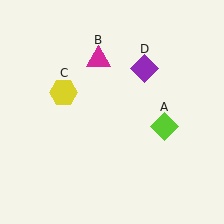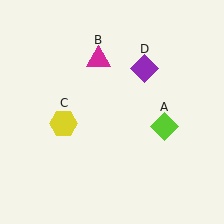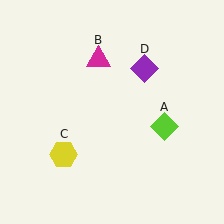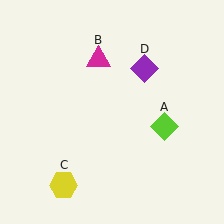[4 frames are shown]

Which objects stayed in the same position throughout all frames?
Lime diamond (object A) and magenta triangle (object B) and purple diamond (object D) remained stationary.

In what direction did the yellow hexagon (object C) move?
The yellow hexagon (object C) moved down.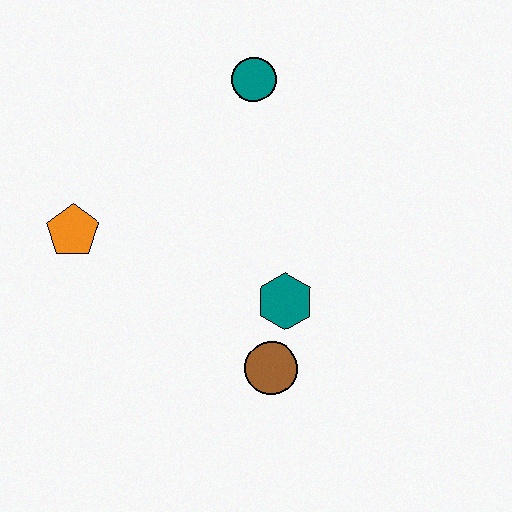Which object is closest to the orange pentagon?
The teal hexagon is closest to the orange pentagon.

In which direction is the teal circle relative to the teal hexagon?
The teal circle is above the teal hexagon.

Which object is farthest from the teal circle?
The brown circle is farthest from the teal circle.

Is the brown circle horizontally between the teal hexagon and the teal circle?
Yes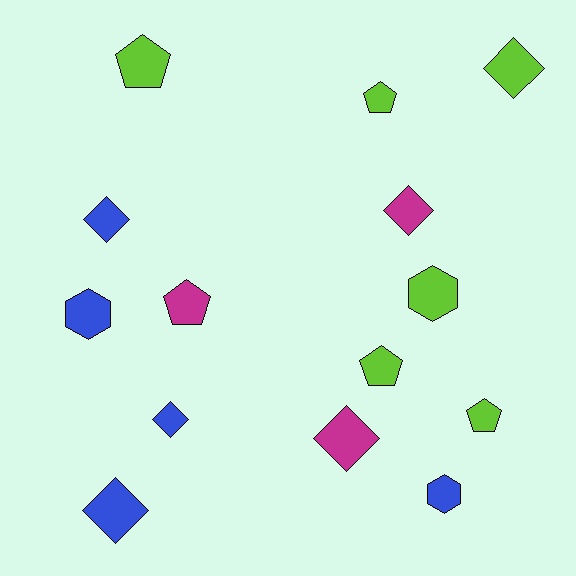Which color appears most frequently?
Lime, with 6 objects.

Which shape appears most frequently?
Diamond, with 6 objects.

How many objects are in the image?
There are 14 objects.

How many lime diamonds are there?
There is 1 lime diamond.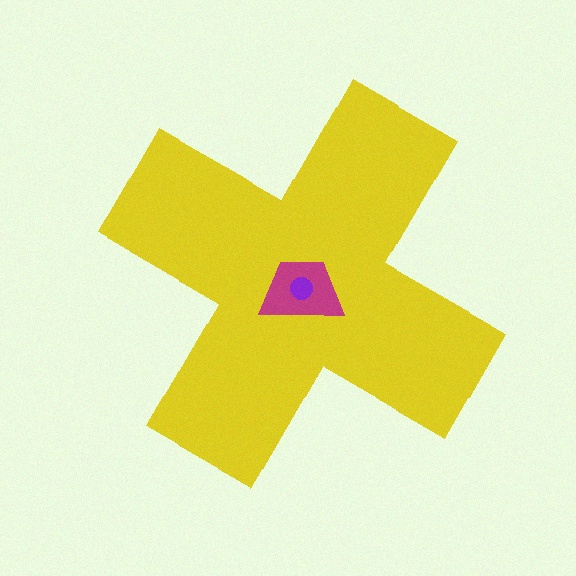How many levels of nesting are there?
3.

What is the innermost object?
The purple circle.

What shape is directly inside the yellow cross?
The magenta trapezoid.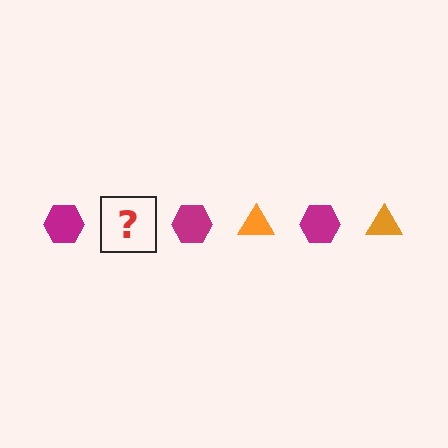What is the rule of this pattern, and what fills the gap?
The rule is that the pattern alternates between magenta hexagon and orange triangle. The gap should be filled with an orange triangle.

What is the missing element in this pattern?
The missing element is an orange triangle.